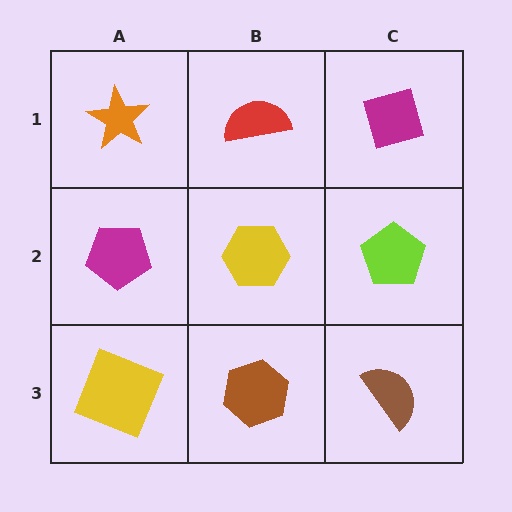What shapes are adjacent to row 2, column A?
An orange star (row 1, column A), a yellow square (row 3, column A), a yellow hexagon (row 2, column B).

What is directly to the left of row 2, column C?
A yellow hexagon.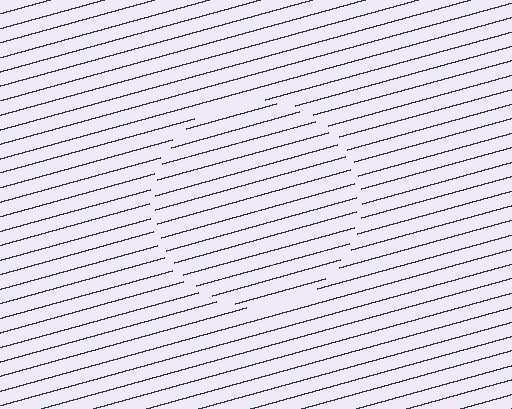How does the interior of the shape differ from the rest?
The interior of the shape contains the same grating, shifted by half a period — the contour is defined by the phase discontinuity where line-ends from the inner and outer gratings abut.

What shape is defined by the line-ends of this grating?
An illusory circle. The interior of the shape contains the same grating, shifted by half a period — the contour is defined by the phase discontinuity where line-ends from the inner and outer gratings abut.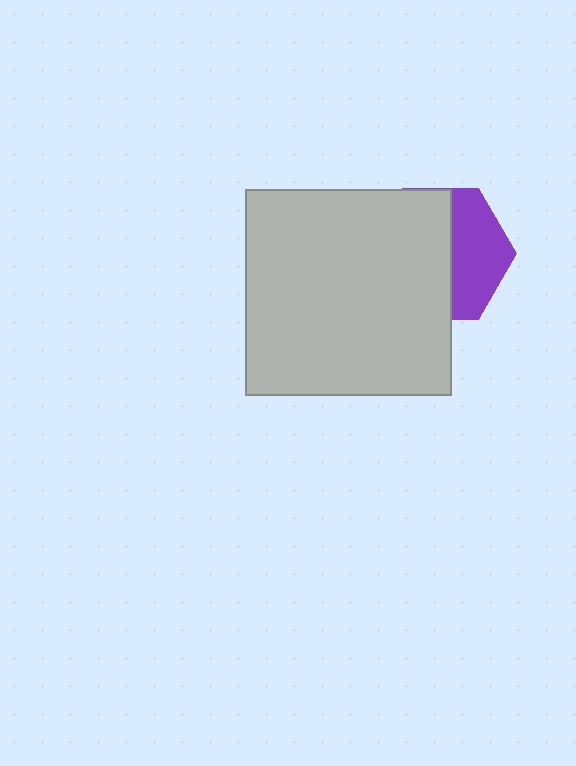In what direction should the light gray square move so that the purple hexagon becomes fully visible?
The light gray square should move left. That is the shortest direction to clear the overlap and leave the purple hexagon fully visible.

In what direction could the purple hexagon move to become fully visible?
The purple hexagon could move right. That would shift it out from behind the light gray square entirely.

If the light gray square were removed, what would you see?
You would see the complete purple hexagon.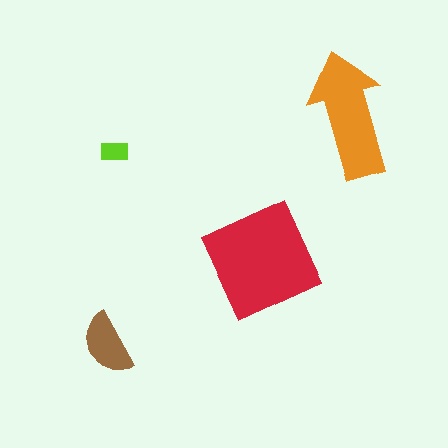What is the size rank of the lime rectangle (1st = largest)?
4th.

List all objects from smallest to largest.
The lime rectangle, the brown semicircle, the orange arrow, the red square.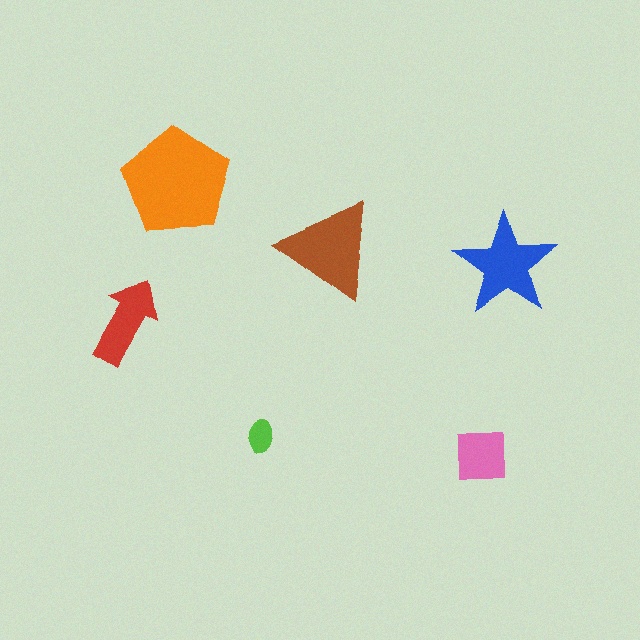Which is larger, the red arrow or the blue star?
The blue star.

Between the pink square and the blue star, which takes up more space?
The blue star.